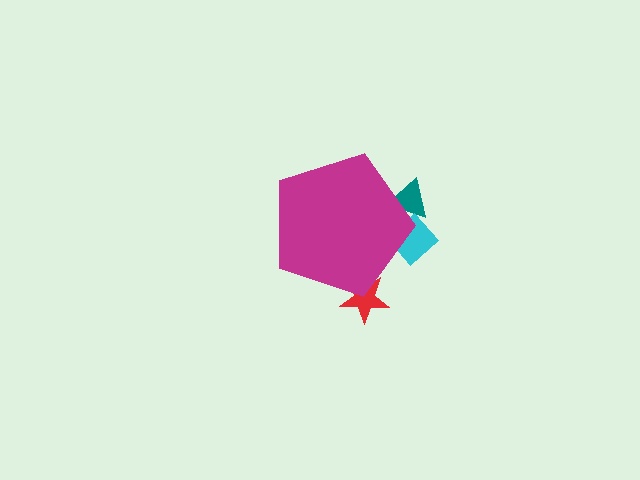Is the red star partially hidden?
Yes, the red star is partially hidden behind the magenta pentagon.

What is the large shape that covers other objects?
A magenta pentagon.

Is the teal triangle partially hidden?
Yes, the teal triangle is partially hidden behind the magenta pentagon.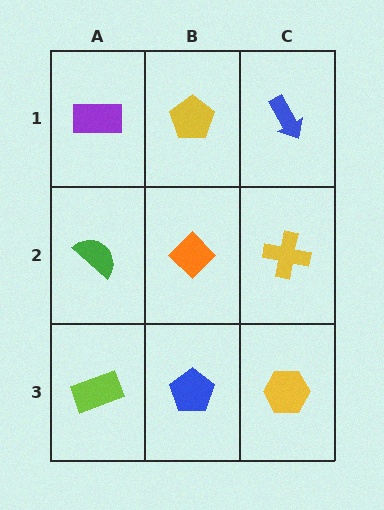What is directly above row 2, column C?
A blue arrow.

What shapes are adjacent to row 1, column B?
An orange diamond (row 2, column B), a purple rectangle (row 1, column A), a blue arrow (row 1, column C).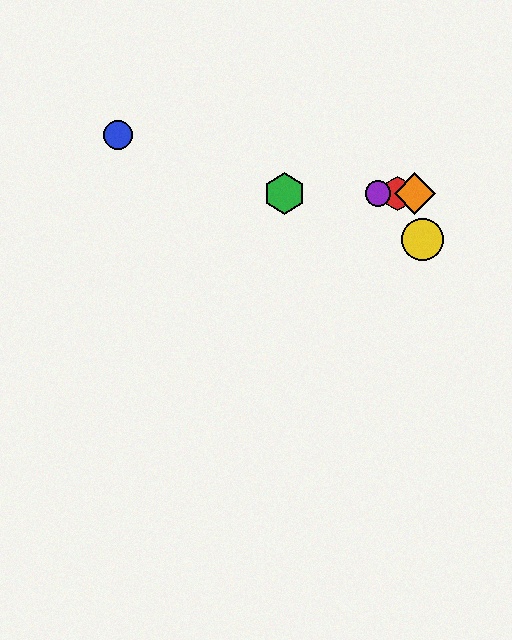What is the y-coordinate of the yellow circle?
The yellow circle is at y≈239.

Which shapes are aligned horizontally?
The red hexagon, the green hexagon, the purple circle, the orange diamond are aligned horizontally.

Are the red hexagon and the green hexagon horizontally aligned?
Yes, both are at y≈194.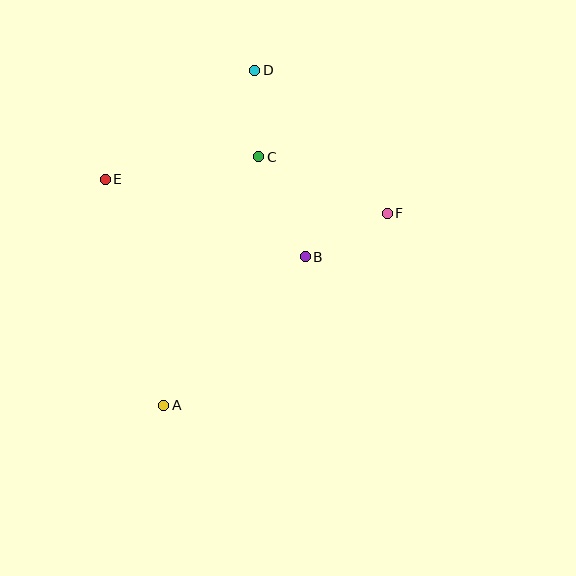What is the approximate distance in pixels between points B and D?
The distance between B and D is approximately 193 pixels.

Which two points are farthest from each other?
Points A and D are farthest from each other.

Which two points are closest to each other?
Points C and D are closest to each other.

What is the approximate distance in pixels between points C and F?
The distance between C and F is approximately 140 pixels.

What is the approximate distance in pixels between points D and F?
The distance between D and F is approximately 195 pixels.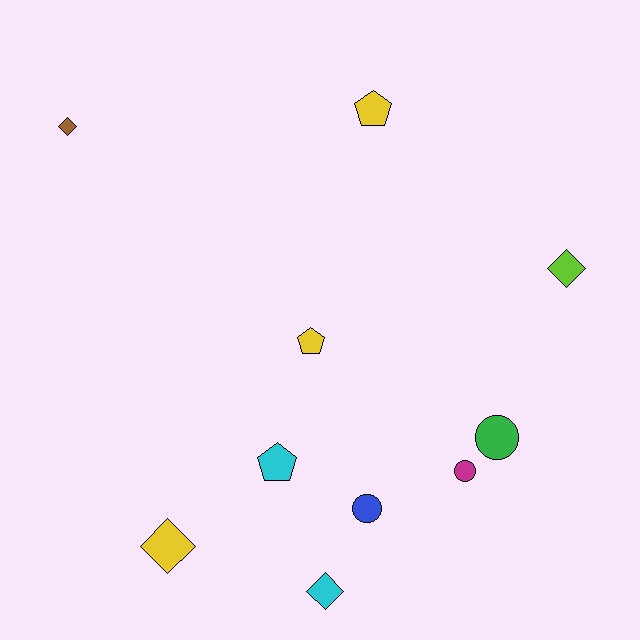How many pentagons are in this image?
There are 3 pentagons.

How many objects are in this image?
There are 10 objects.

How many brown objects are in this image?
There is 1 brown object.